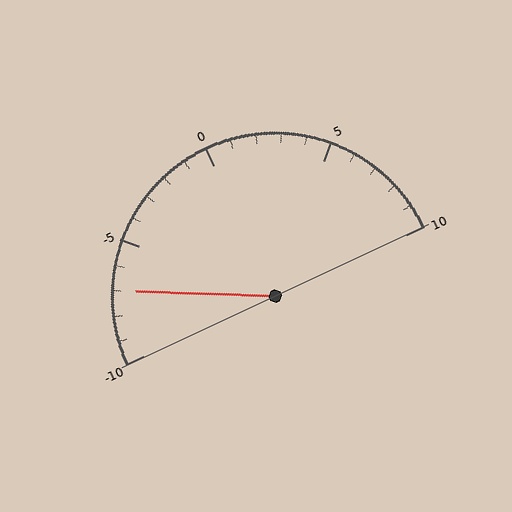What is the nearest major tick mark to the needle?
The nearest major tick mark is -5.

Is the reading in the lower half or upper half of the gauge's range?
The reading is in the lower half of the range (-10 to 10).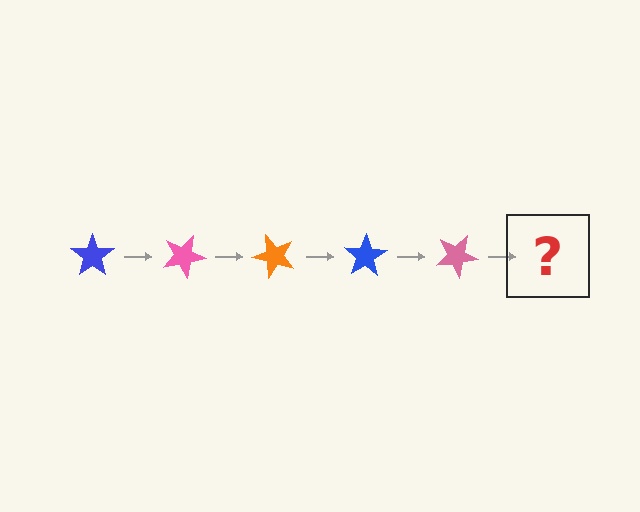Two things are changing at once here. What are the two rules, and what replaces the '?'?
The two rules are that it rotates 25 degrees each step and the color cycles through blue, pink, and orange. The '?' should be an orange star, rotated 125 degrees from the start.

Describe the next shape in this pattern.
It should be an orange star, rotated 125 degrees from the start.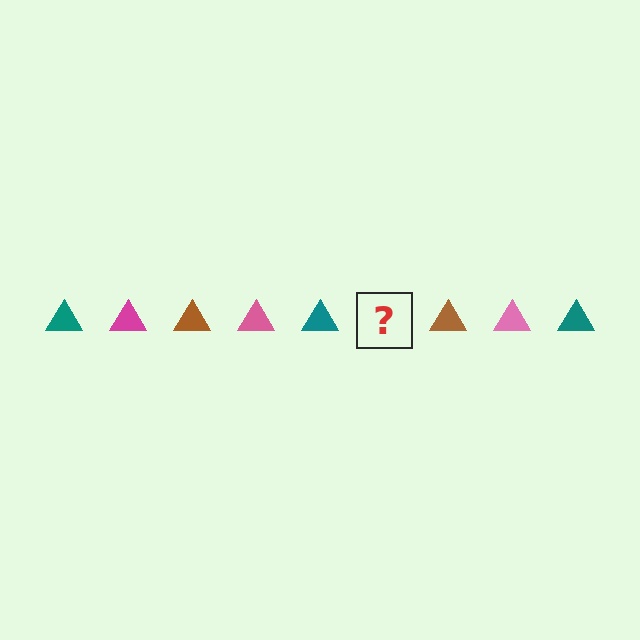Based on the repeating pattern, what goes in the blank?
The blank should be a magenta triangle.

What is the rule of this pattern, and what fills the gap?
The rule is that the pattern cycles through teal, magenta, brown, pink triangles. The gap should be filled with a magenta triangle.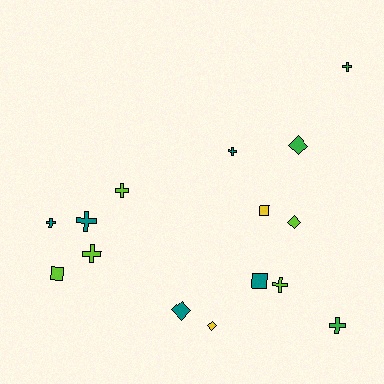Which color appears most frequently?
Lime, with 5 objects.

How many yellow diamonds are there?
There is 1 yellow diamond.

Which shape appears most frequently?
Cross, with 8 objects.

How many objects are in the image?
There are 15 objects.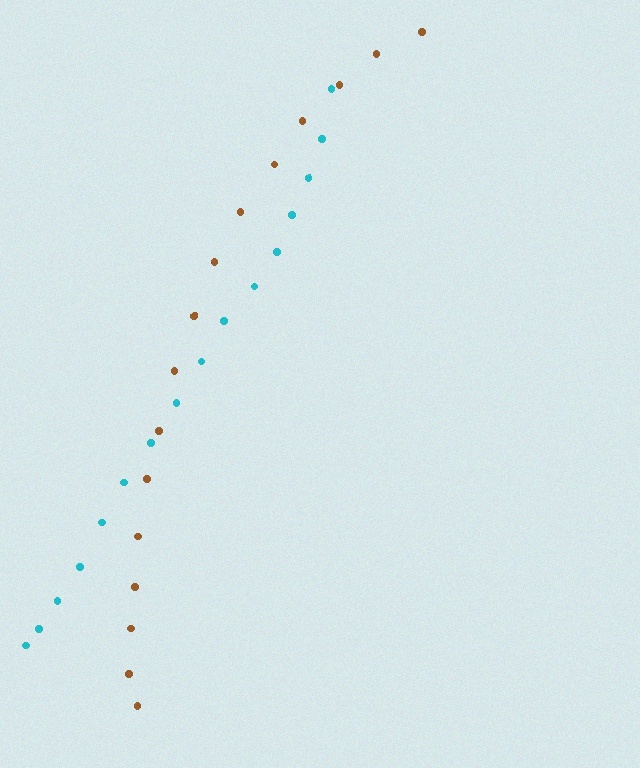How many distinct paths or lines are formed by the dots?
There are 2 distinct paths.